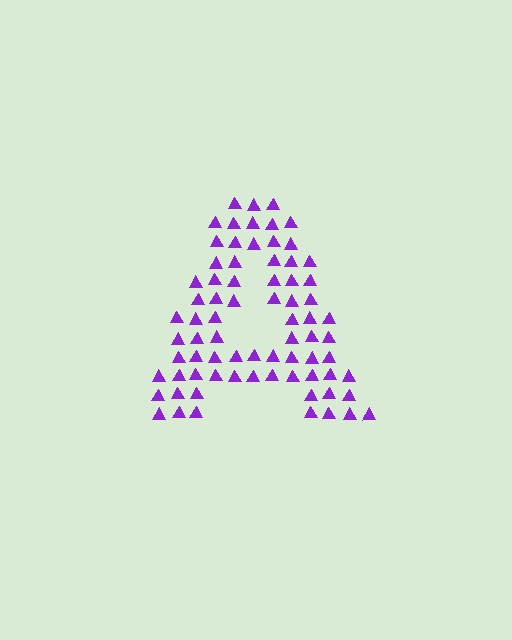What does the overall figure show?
The overall figure shows the letter A.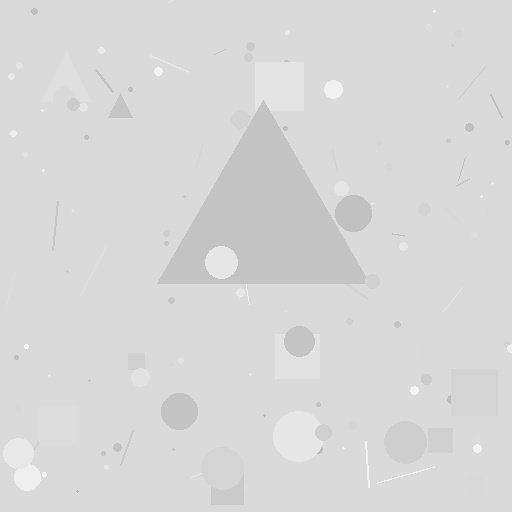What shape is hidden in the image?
A triangle is hidden in the image.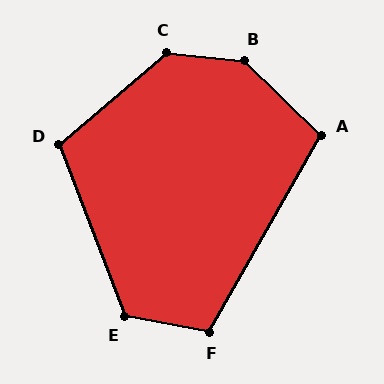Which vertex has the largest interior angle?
B, at approximately 142 degrees.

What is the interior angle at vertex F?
Approximately 109 degrees (obtuse).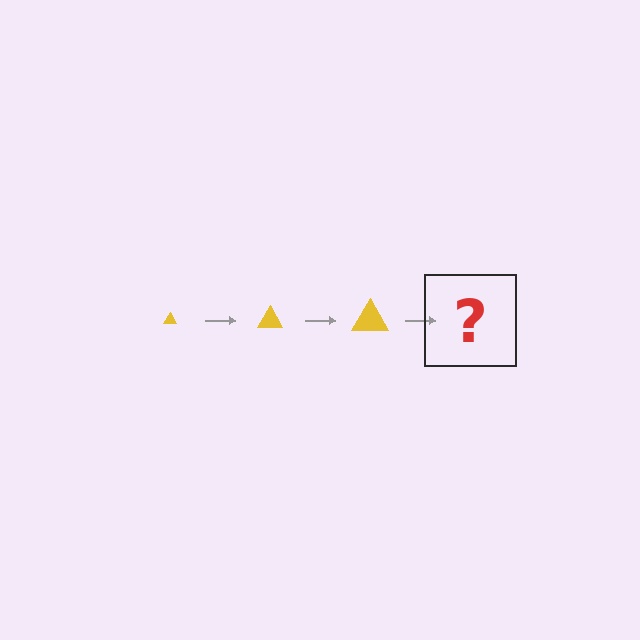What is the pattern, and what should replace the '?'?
The pattern is that the triangle gets progressively larger each step. The '?' should be a yellow triangle, larger than the previous one.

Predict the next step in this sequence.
The next step is a yellow triangle, larger than the previous one.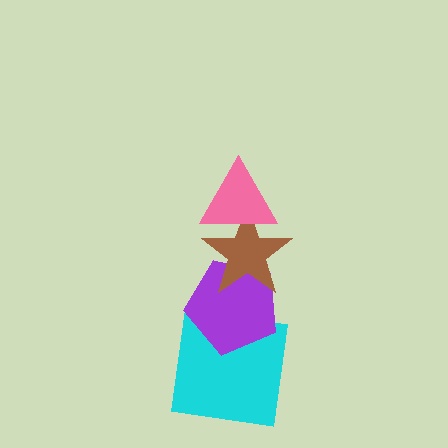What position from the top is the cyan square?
The cyan square is 4th from the top.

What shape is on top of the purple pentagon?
The brown star is on top of the purple pentagon.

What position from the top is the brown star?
The brown star is 2nd from the top.